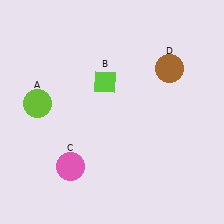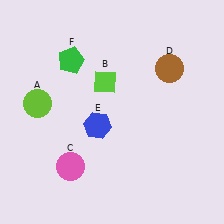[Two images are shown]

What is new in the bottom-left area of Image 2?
A blue hexagon (E) was added in the bottom-left area of Image 2.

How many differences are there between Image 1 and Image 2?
There are 2 differences between the two images.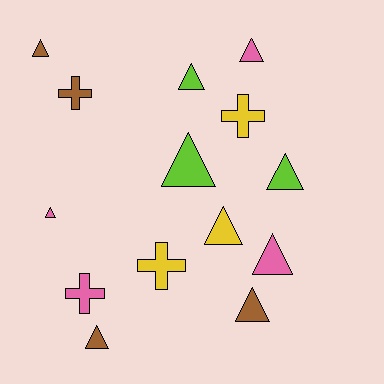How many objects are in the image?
There are 14 objects.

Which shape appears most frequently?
Triangle, with 10 objects.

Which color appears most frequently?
Pink, with 4 objects.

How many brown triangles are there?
There are 3 brown triangles.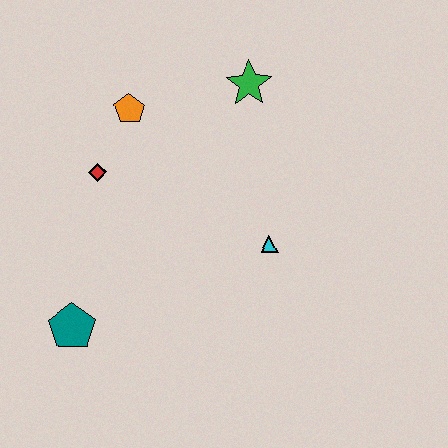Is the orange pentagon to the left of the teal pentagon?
No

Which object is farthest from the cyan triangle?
The teal pentagon is farthest from the cyan triangle.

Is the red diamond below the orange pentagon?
Yes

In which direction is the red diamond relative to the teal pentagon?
The red diamond is above the teal pentagon.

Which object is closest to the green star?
The orange pentagon is closest to the green star.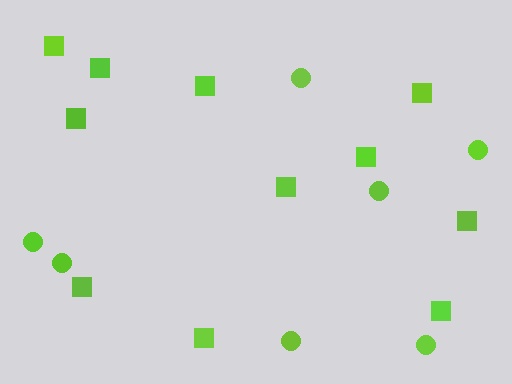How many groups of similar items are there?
There are 2 groups: one group of squares (11) and one group of circles (7).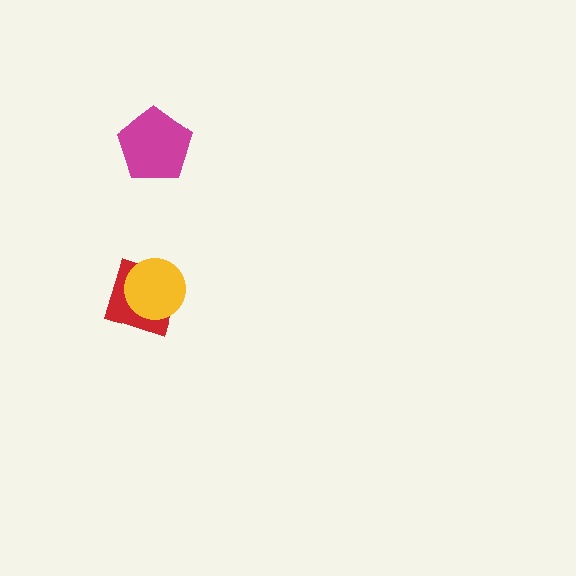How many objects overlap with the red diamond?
1 object overlaps with the red diamond.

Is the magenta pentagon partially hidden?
No, no other shape covers it.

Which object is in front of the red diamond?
The yellow circle is in front of the red diamond.